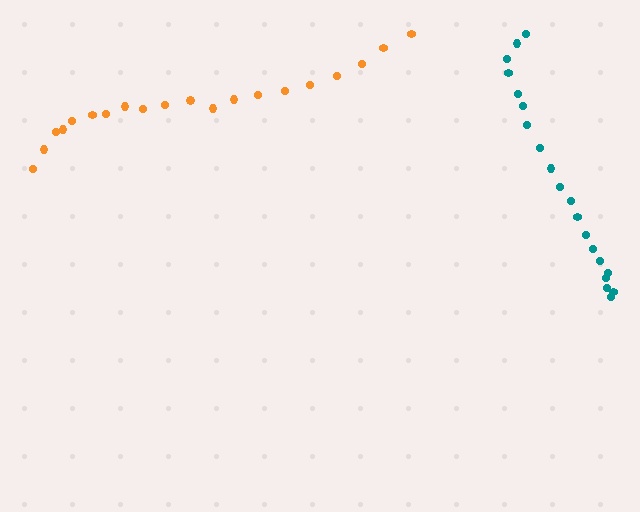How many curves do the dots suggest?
There are 2 distinct paths.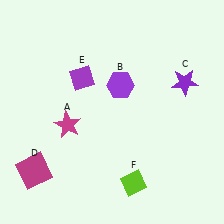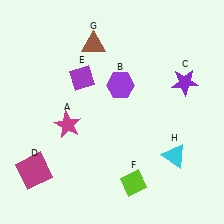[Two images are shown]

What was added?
A brown triangle (G), a cyan triangle (H) were added in Image 2.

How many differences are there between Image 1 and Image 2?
There are 2 differences between the two images.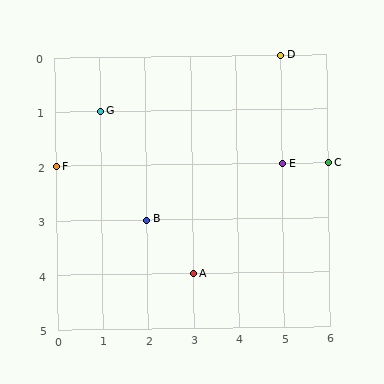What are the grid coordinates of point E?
Point E is at grid coordinates (5, 2).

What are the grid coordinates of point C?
Point C is at grid coordinates (6, 2).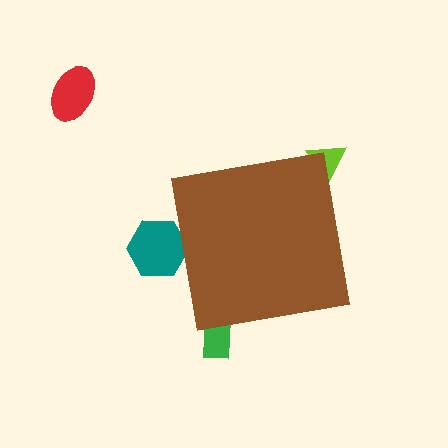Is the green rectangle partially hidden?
Yes, the green rectangle is partially hidden behind the brown square.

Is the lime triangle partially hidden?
Yes, the lime triangle is partially hidden behind the brown square.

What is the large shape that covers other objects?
A brown square.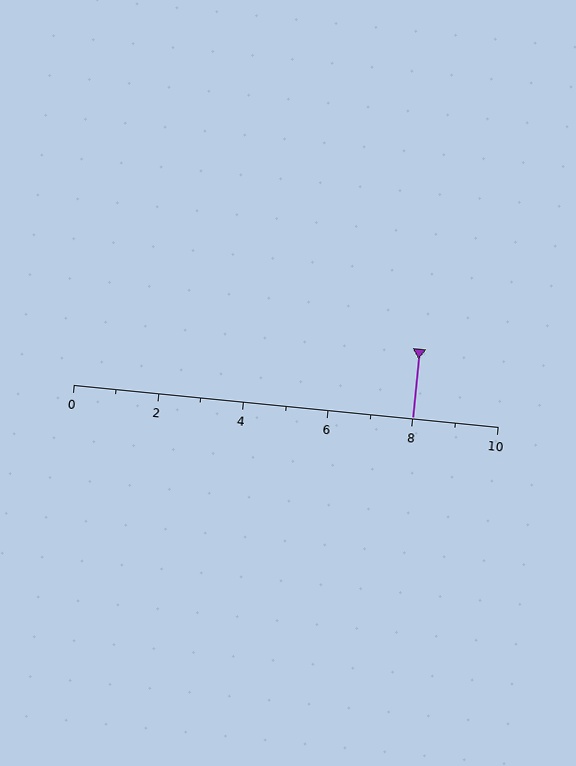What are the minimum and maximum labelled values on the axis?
The axis runs from 0 to 10.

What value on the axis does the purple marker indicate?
The marker indicates approximately 8.